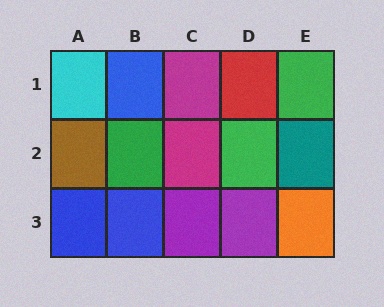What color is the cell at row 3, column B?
Blue.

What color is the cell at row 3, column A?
Blue.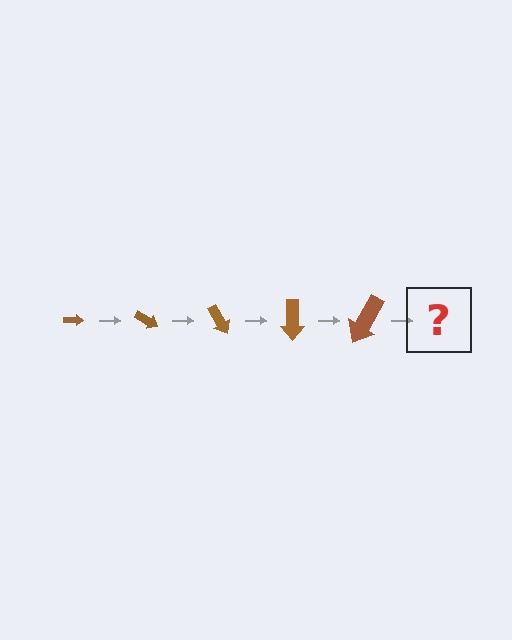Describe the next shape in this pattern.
It should be an arrow, larger than the previous one and rotated 150 degrees from the start.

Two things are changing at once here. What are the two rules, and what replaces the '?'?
The two rules are that the arrow grows larger each step and it rotates 30 degrees each step. The '?' should be an arrow, larger than the previous one and rotated 150 degrees from the start.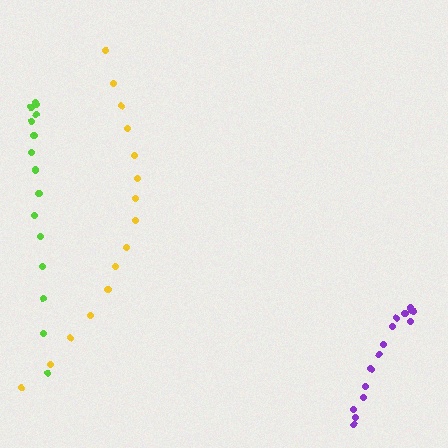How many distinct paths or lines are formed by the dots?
There are 3 distinct paths.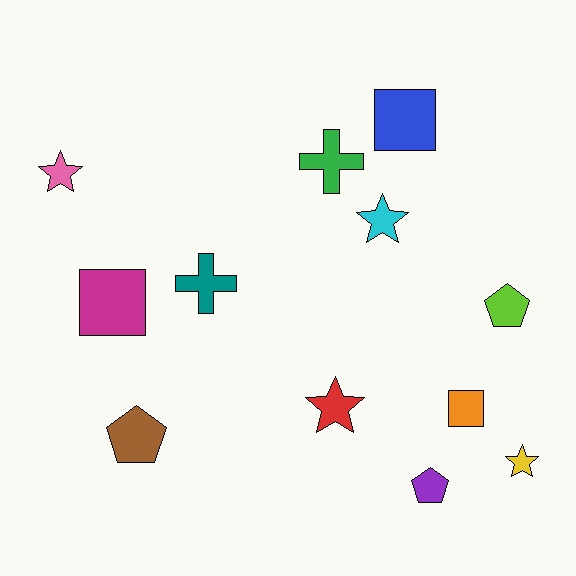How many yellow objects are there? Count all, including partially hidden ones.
There is 1 yellow object.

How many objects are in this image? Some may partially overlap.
There are 12 objects.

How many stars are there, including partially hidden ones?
There are 4 stars.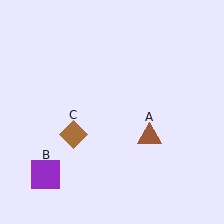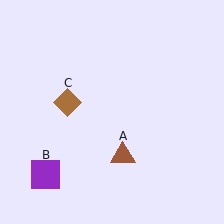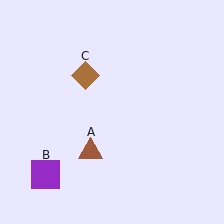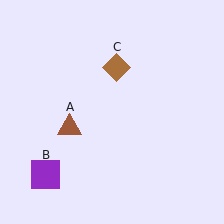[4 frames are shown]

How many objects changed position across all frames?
2 objects changed position: brown triangle (object A), brown diamond (object C).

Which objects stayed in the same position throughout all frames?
Purple square (object B) remained stationary.